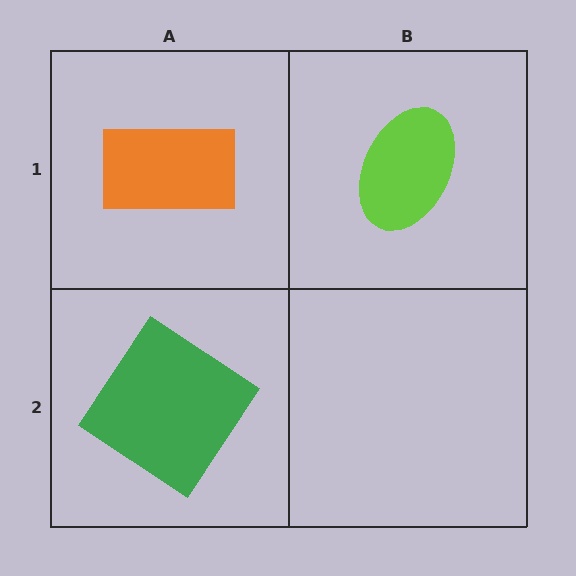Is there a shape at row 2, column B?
No, that cell is empty.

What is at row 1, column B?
A lime ellipse.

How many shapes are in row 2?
1 shape.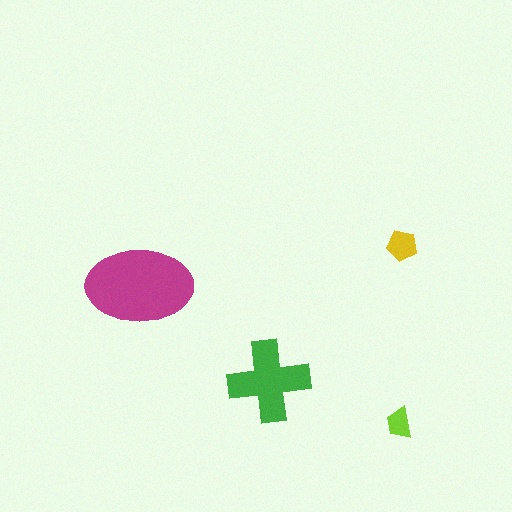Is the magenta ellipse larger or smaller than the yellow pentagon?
Larger.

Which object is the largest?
The magenta ellipse.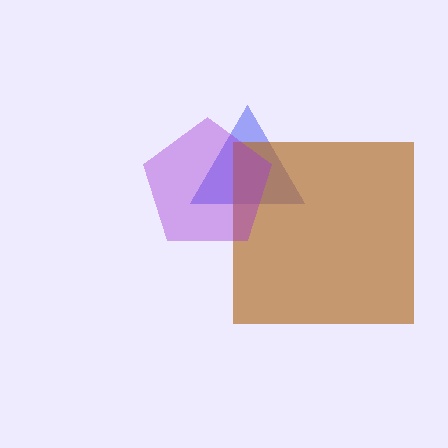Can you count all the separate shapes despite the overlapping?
Yes, there are 3 separate shapes.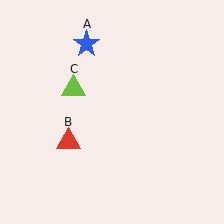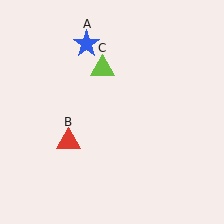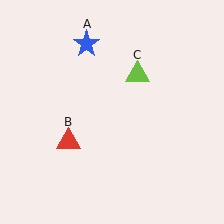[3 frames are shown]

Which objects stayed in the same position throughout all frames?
Blue star (object A) and red triangle (object B) remained stationary.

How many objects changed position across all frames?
1 object changed position: lime triangle (object C).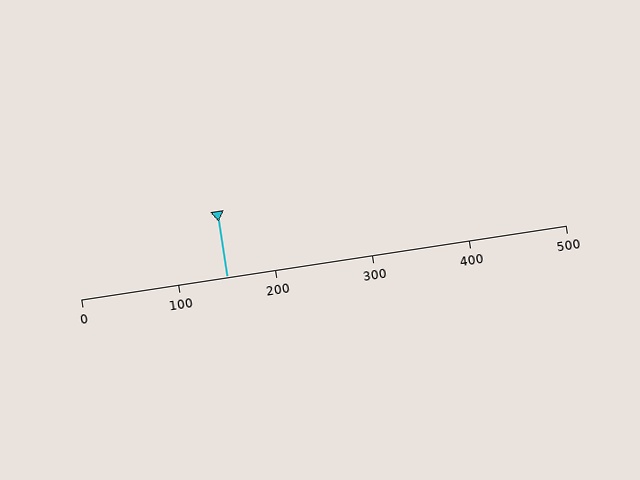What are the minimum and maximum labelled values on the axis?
The axis runs from 0 to 500.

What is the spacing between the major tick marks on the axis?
The major ticks are spaced 100 apart.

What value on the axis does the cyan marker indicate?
The marker indicates approximately 150.